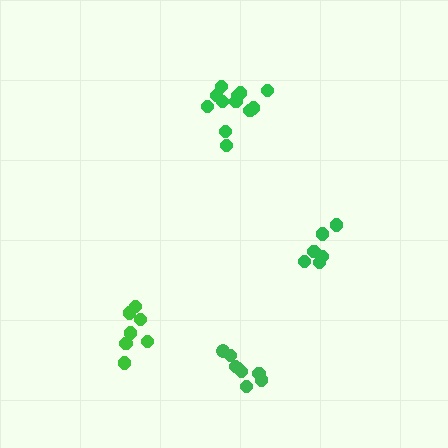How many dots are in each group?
Group 1: 7 dots, Group 2: 8 dots, Group 3: 6 dots, Group 4: 12 dots (33 total).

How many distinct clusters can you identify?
There are 4 distinct clusters.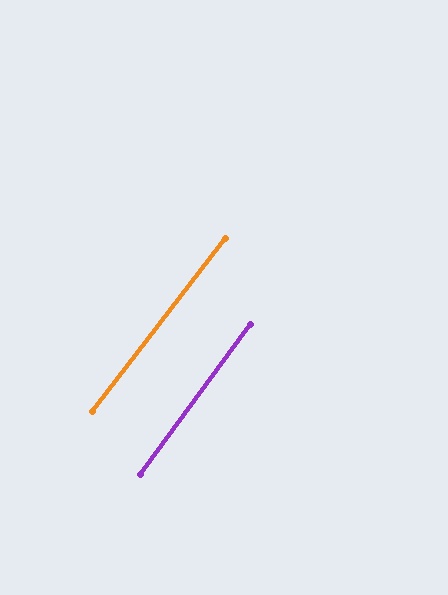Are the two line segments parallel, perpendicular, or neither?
Parallel — their directions differ by only 1.4°.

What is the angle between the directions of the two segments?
Approximately 1 degree.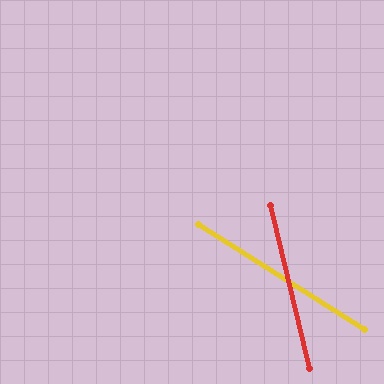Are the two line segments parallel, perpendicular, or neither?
Neither parallel nor perpendicular — they differ by about 44°.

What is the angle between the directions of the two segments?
Approximately 44 degrees.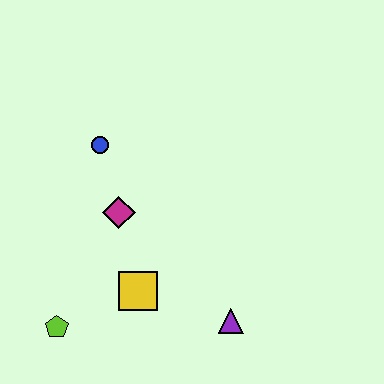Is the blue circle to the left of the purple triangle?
Yes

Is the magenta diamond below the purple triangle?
No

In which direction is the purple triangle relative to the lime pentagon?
The purple triangle is to the right of the lime pentagon.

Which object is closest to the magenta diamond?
The blue circle is closest to the magenta diamond.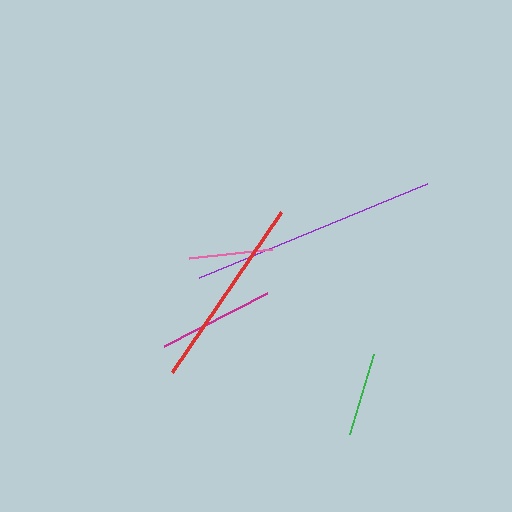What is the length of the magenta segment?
The magenta segment is approximately 116 pixels long.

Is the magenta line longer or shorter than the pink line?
The magenta line is longer than the pink line.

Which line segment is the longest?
The purple line is the longest at approximately 246 pixels.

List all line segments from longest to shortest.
From longest to shortest: purple, red, magenta, pink, green.